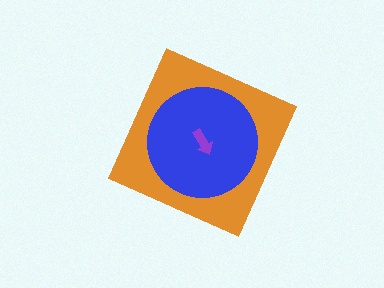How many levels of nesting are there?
3.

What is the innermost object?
The purple arrow.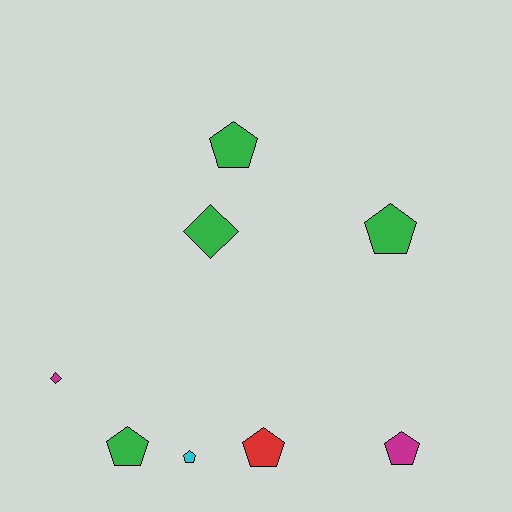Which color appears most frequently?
Green, with 4 objects.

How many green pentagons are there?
There are 3 green pentagons.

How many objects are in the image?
There are 8 objects.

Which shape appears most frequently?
Pentagon, with 6 objects.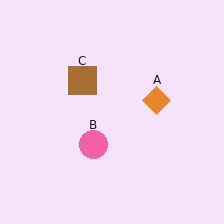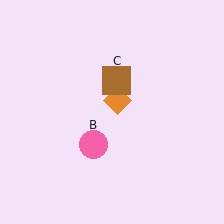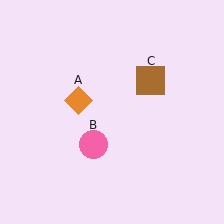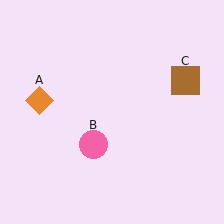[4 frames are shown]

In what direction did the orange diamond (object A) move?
The orange diamond (object A) moved left.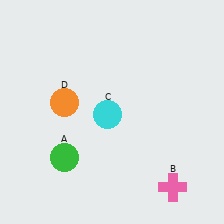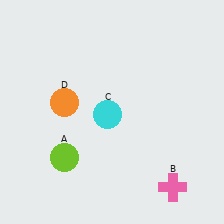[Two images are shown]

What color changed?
The circle (A) changed from green in Image 1 to lime in Image 2.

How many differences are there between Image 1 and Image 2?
There is 1 difference between the two images.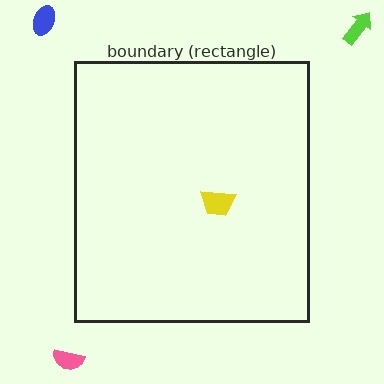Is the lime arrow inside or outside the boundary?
Outside.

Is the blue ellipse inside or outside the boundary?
Outside.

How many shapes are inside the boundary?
1 inside, 3 outside.